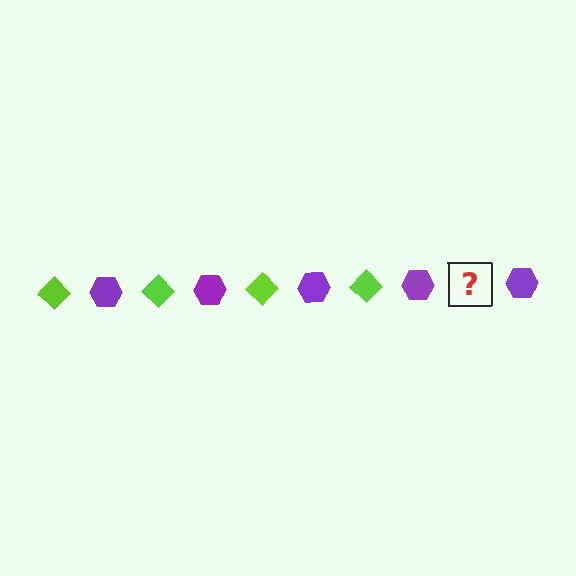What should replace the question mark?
The question mark should be replaced with a lime diamond.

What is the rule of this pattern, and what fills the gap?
The rule is that the pattern alternates between lime diamond and purple hexagon. The gap should be filled with a lime diamond.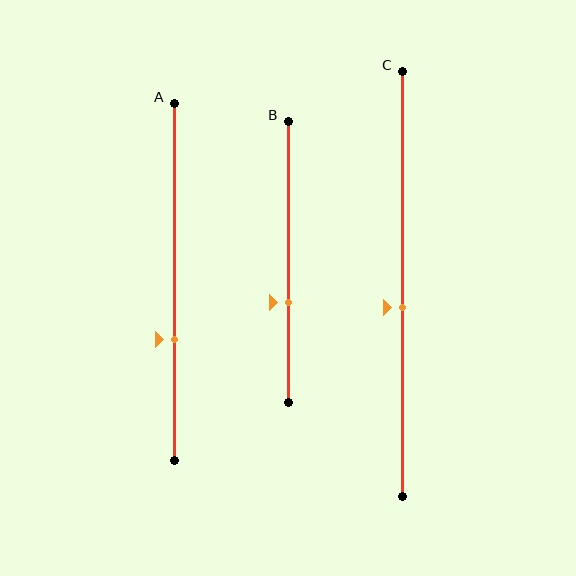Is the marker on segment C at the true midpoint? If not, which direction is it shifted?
No, the marker on segment C is shifted downward by about 5% of the segment length.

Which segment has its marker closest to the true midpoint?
Segment C has its marker closest to the true midpoint.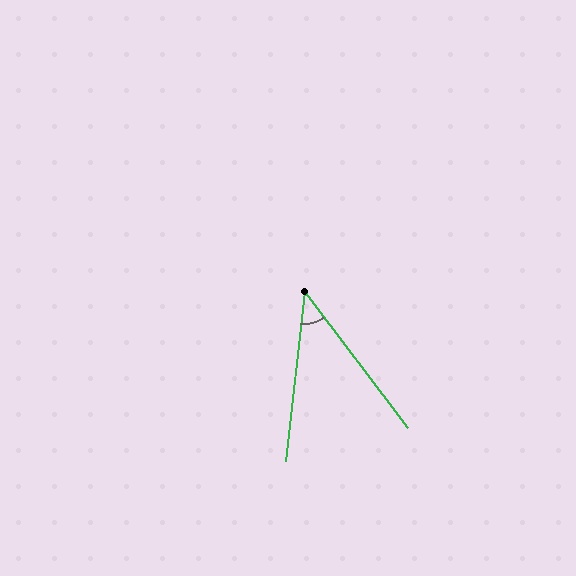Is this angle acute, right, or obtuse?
It is acute.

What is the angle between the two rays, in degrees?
Approximately 43 degrees.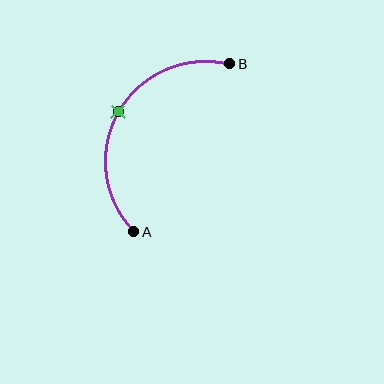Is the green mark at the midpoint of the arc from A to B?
Yes. The green mark lies on the arc at equal arc-length from both A and B — it is the arc midpoint.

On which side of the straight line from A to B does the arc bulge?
The arc bulges to the left of the straight line connecting A and B.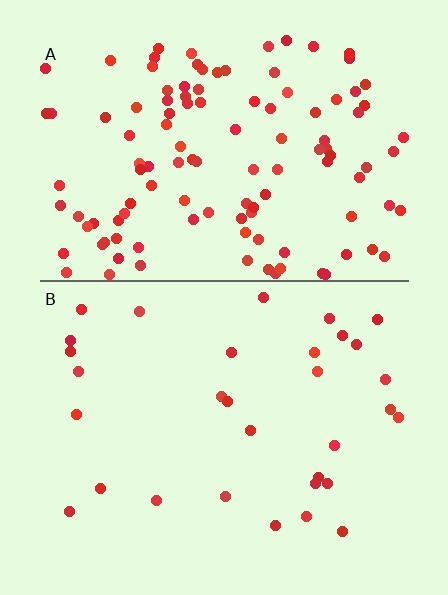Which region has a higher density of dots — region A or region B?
A (the top).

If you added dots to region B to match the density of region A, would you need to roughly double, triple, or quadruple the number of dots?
Approximately quadruple.